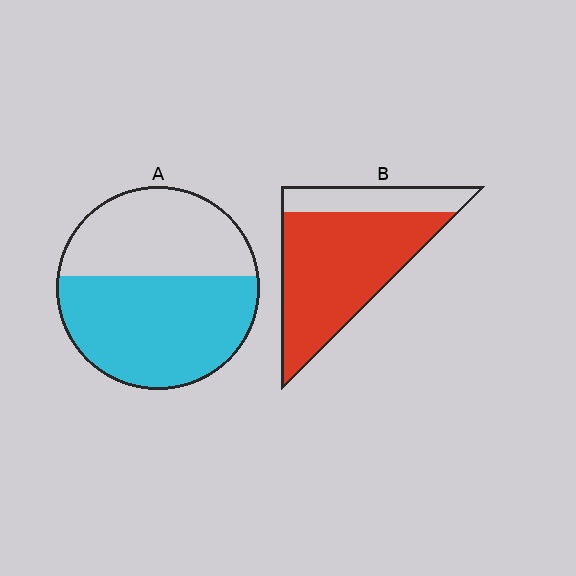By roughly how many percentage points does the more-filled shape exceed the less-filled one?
By roughly 20 percentage points (B over A).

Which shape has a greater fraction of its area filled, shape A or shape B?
Shape B.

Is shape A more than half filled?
Yes.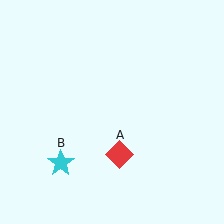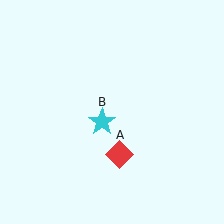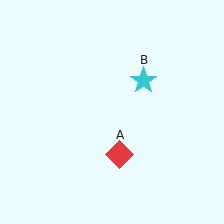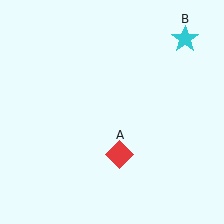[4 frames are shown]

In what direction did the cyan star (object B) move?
The cyan star (object B) moved up and to the right.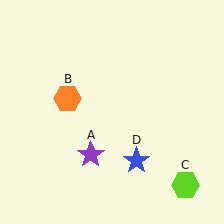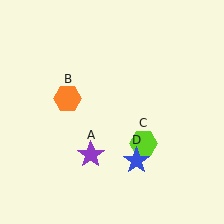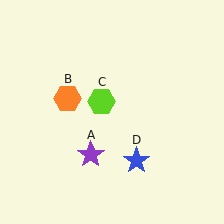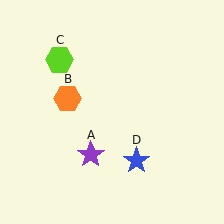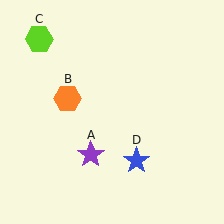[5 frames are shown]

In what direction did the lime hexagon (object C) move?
The lime hexagon (object C) moved up and to the left.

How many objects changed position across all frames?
1 object changed position: lime hexagon (object C).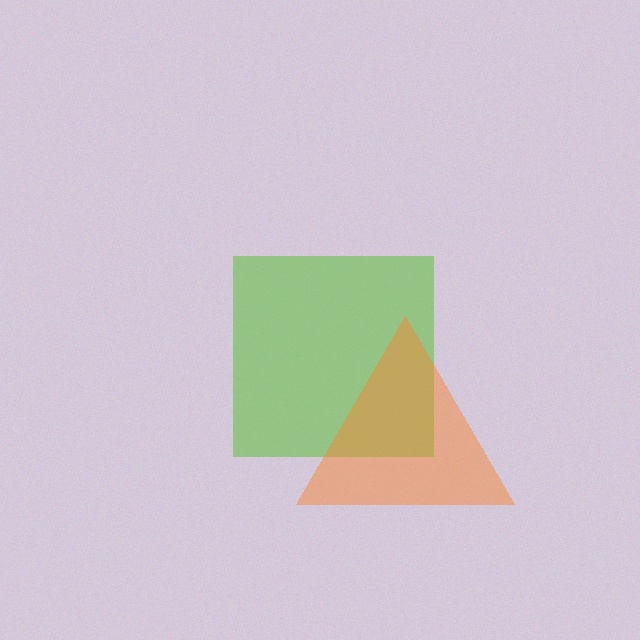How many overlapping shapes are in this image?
There are 2 overlapping shapes in the image.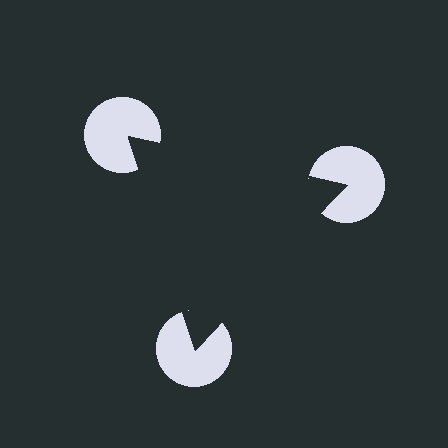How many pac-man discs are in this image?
There are 3 — one at each vertex of the illusory triangle.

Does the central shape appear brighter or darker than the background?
It typically appears slightly darker than the background, even though no actual brightness change is drawn.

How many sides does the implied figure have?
3 sides.